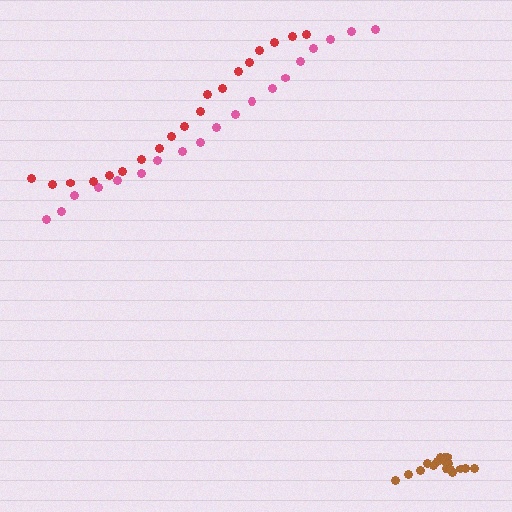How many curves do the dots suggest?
There are 3 distinct paths.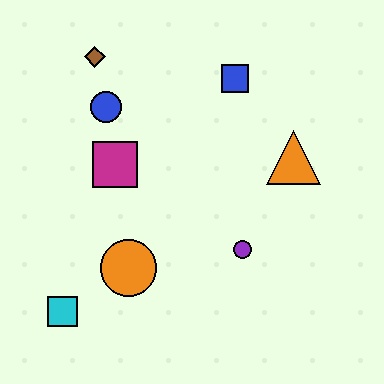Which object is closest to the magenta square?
The blue circle is closest to the magenta square.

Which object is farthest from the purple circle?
The brown diamond is farthest from the purple circle.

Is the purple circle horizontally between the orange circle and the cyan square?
No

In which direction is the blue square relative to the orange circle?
The blue square is above the orange circle.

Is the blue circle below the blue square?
Yes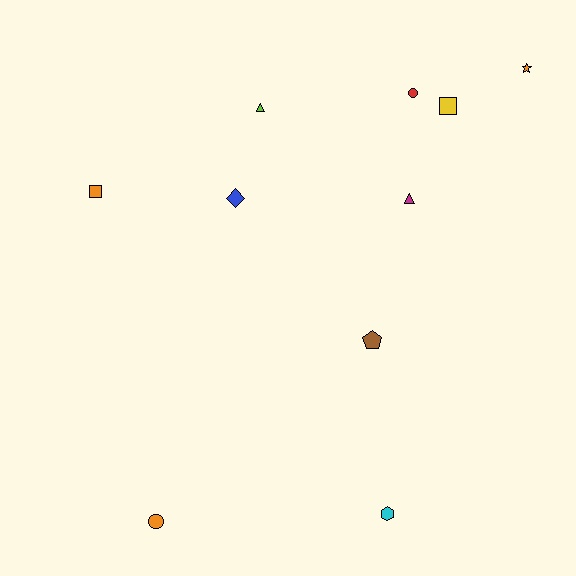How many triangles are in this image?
There are 2 triangles.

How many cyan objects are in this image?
There is 1 cyan object.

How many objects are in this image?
There are 10 objects.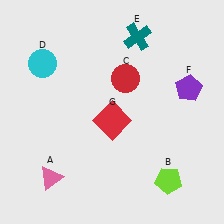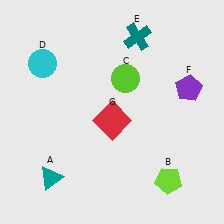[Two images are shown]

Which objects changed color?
A changed from pink to teal. C changed from red to lime.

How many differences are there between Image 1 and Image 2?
There are 2 differences between the two images.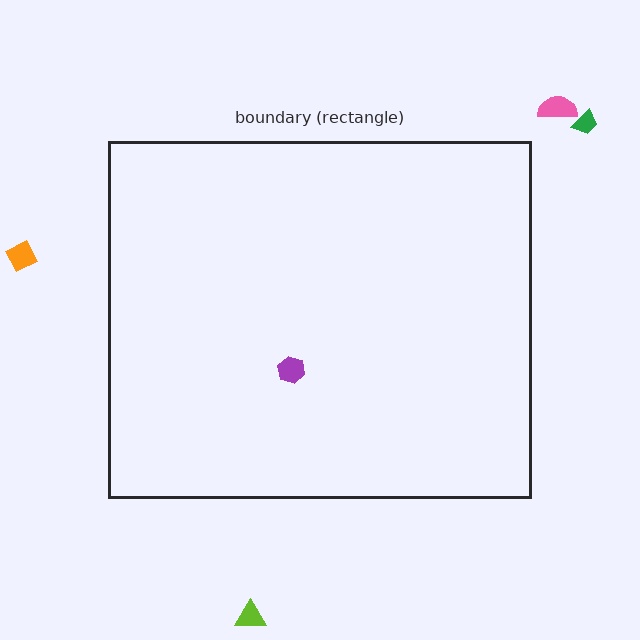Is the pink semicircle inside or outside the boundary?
Outside.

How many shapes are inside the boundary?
1 inside, 4 outside.